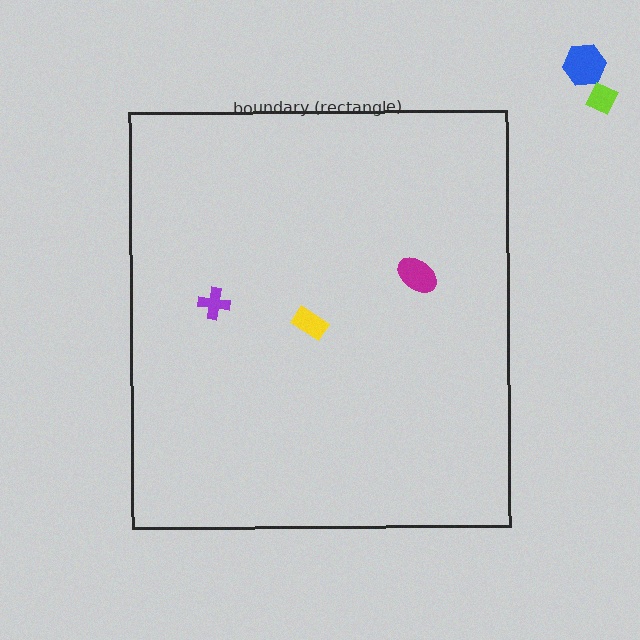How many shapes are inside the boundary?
3 inside, 2 outside.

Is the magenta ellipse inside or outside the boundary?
Inside.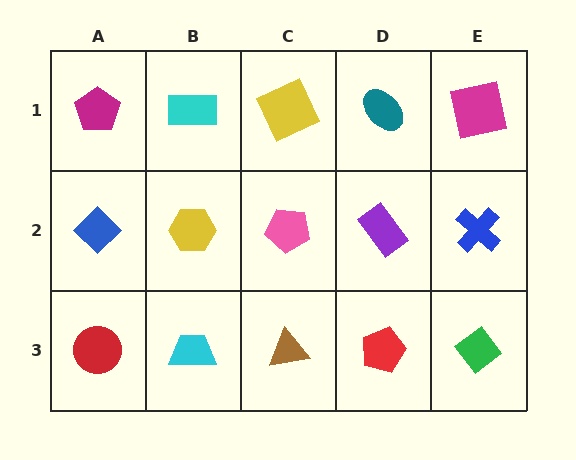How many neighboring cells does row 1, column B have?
3.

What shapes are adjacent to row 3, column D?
A purple rectangle (row 2, column D), a brown triangle (row 3, column C), a green diamond (row 3, column E).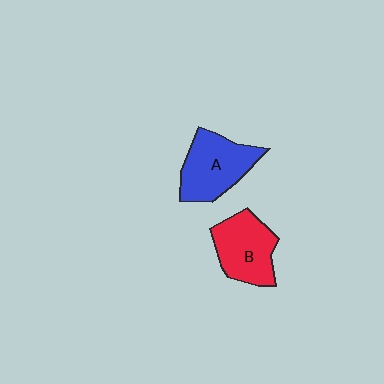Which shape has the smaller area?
Shape B (red).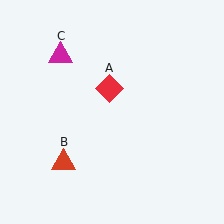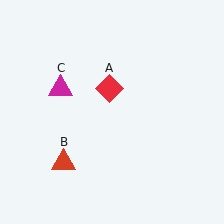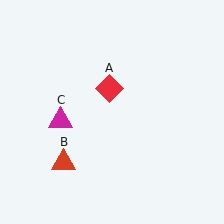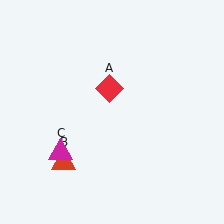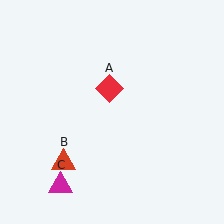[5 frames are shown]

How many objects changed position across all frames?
1 object changed position: magenta triangle (object C).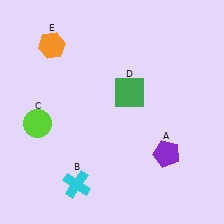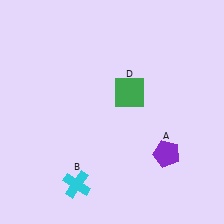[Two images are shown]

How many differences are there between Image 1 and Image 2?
There are 2 differences between the two images.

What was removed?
The lime circle (C), the orange hexagon (E) were removed in Image 2.